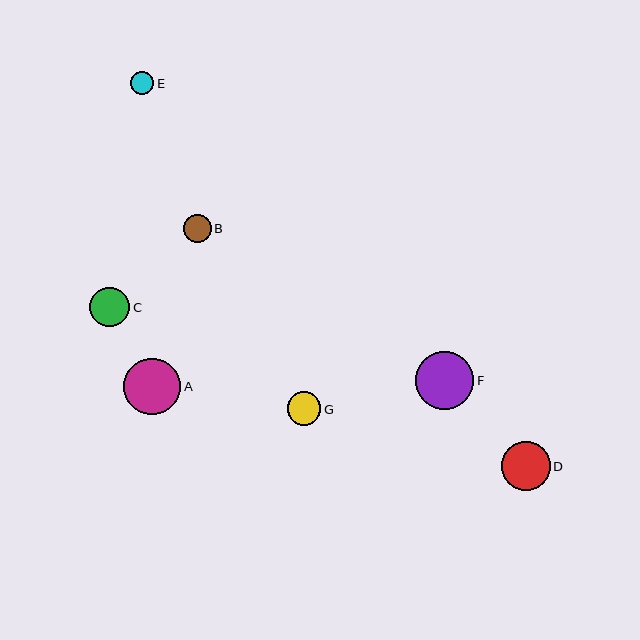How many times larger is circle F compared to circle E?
Circle F is approximately 2.6 times the size of circle E.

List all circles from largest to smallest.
From largest to smallest: F, A, D, C, G, B, E.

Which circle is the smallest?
Circle E is the smallest with a size of approximately 23 pixels.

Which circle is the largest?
Circle F is the largest with a size of approximately 59 pixels.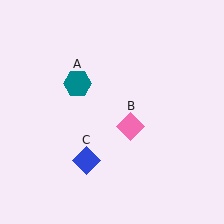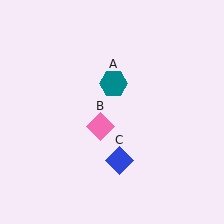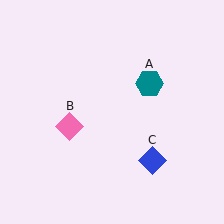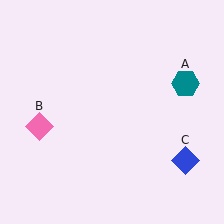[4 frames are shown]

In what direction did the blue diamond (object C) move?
The blue diamond (object C) moved right.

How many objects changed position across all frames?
3 objects changed position: teal hexagon (object A), pink diamond (object B), blue diamond (object C).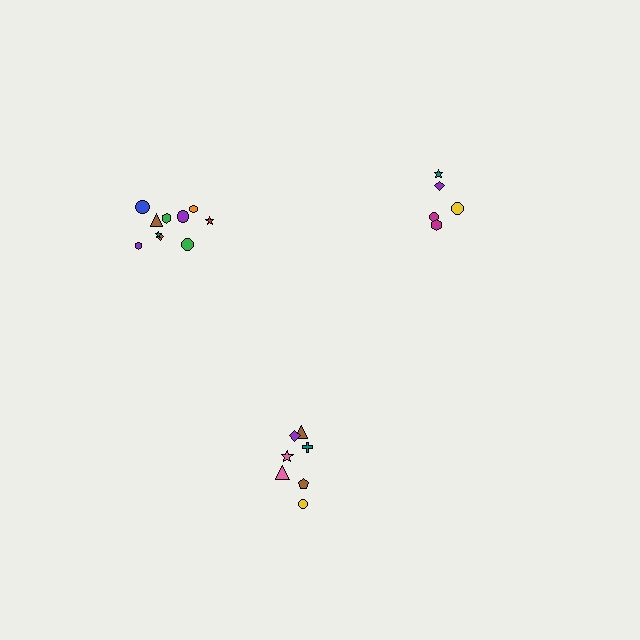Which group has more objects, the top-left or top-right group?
The top-left group.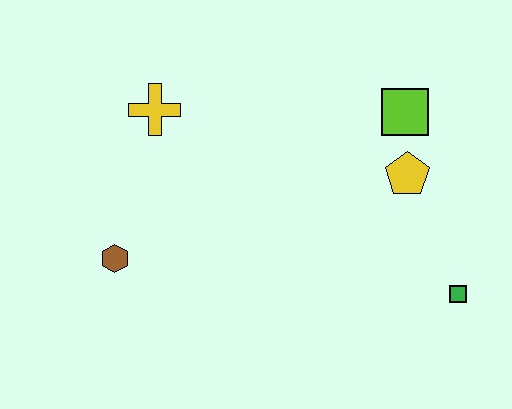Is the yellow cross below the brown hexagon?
No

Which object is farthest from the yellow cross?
The green square is farthest from the yellow cross.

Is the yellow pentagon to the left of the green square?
Yes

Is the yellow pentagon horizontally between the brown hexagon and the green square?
Yes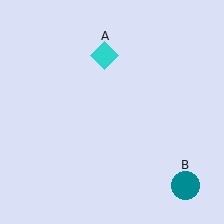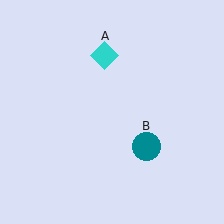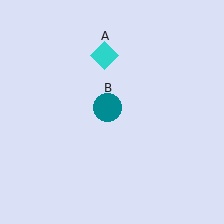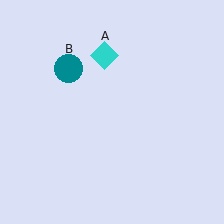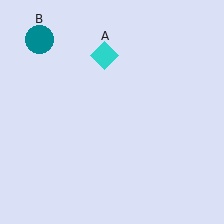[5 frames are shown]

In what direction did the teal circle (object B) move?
The teal circle (object B) moved up and to the left.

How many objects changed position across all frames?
1 object changed position: teal circle (object B).